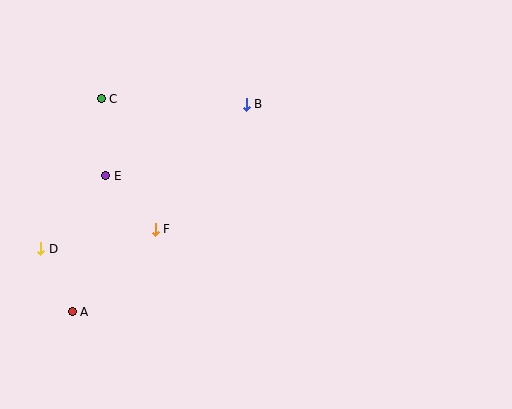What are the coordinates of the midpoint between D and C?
The midpoint between D and C is at (71, 174).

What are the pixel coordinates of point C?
Point C is at (101, 99).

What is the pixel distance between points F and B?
The distance between F and B is 155 pixels.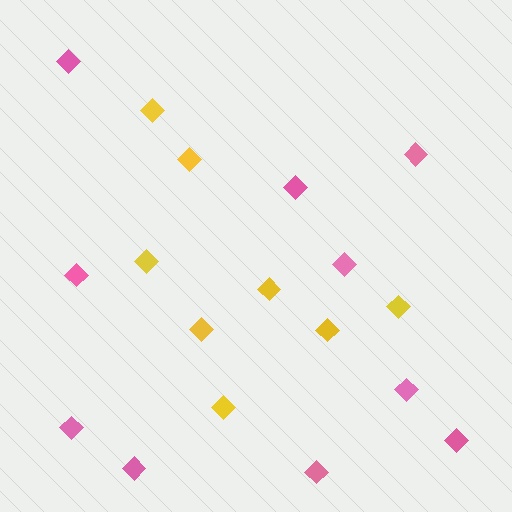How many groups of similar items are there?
There are 2 groups: one group of yellow diamonds (8) and one group of pink diamonds (10).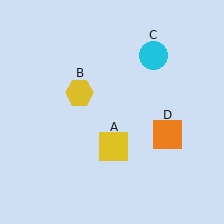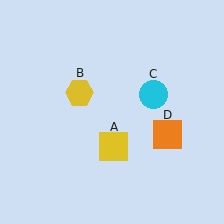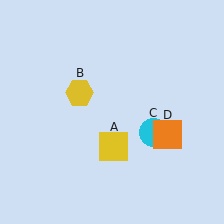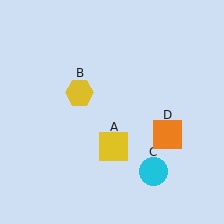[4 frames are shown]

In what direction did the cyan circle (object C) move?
The cyan circle (object C) moved down.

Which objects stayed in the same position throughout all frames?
Yellow square (object A) and yellow hexagon (object B) and orange square (object D) remained stationary.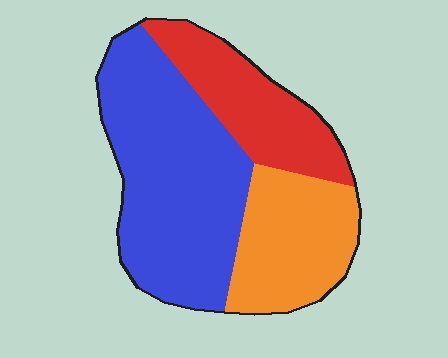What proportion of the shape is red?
Red covers roughly 25% of the shape.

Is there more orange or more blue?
Blue.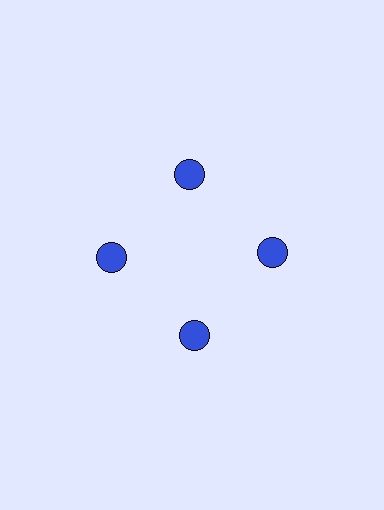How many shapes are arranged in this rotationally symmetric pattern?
There are 4 shapes, arranged in 4 groups of 1.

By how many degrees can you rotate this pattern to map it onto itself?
The pattern maps onto itself every 90 degrees of rotation.